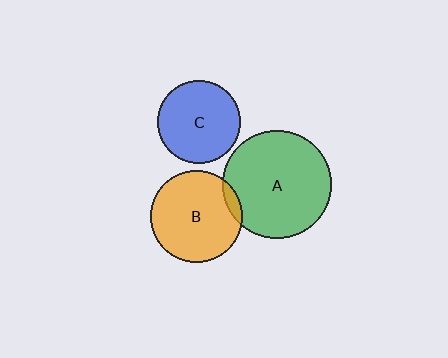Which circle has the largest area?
Circle A (green).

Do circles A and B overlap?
Yes.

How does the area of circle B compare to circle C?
Approximately 1.2 times.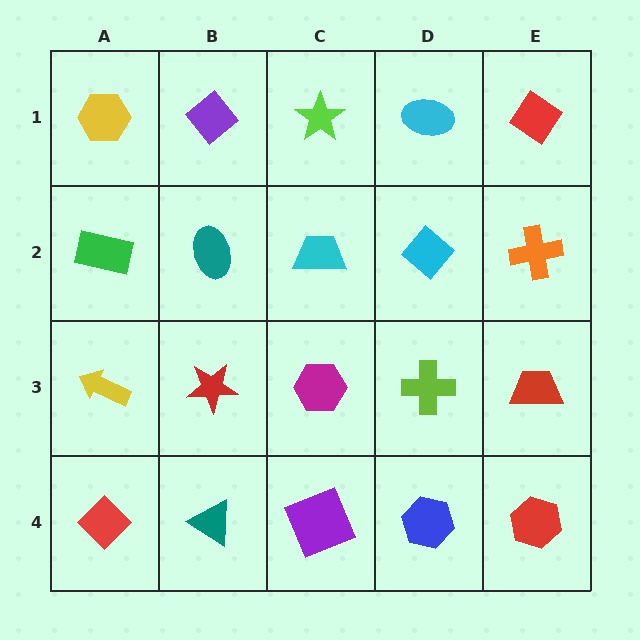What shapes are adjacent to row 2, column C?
A lime star (row 1, column C), a magenta hexagon (row 3, column C), a teal ellipse (row 2, column B), a cyan diamond (row 2, column D).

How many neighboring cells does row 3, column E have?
3.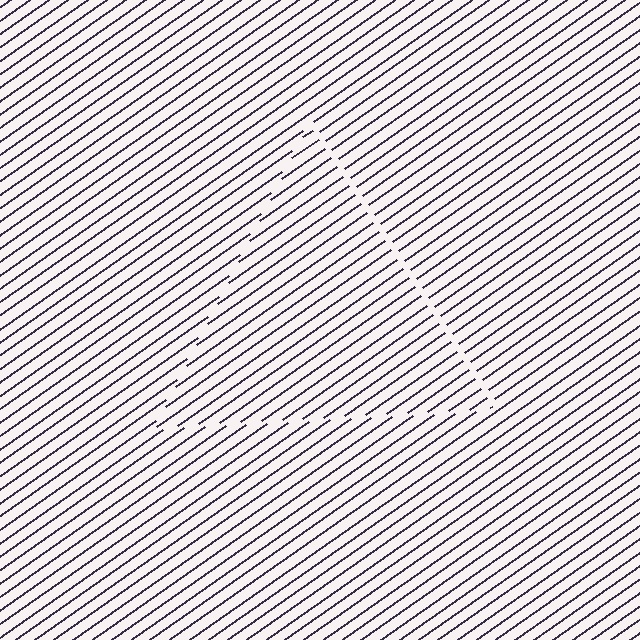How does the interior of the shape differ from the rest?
The interior of the shape contains the same grating, shifted by half a period — the contour is defined by the phase discontinuity where line-ends from the inner and outer gratings abut.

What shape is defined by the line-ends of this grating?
An illusory triangle. The interior of the shape contains the same grating, shifted by half a period — the contour is defined by the phase discontinuity where line-ends from the inner and outer gratings abut.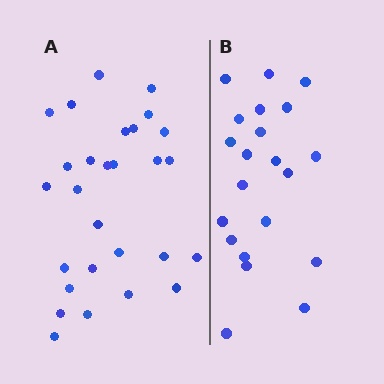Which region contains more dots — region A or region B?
Region A (the left region) has more dots.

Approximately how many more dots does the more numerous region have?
Region A has roughly 8 or so more dots than region B.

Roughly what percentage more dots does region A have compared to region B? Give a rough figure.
About 35% more.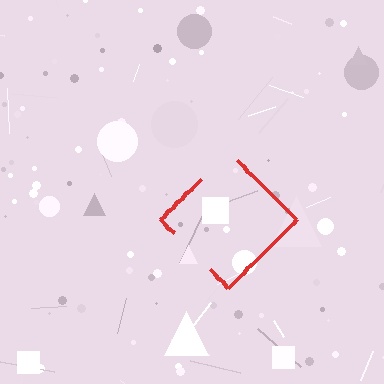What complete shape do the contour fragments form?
The contour fragments form a diamond.